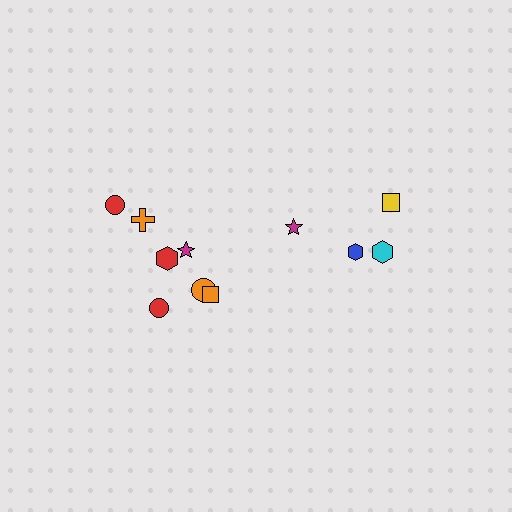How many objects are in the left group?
There are 7 objects.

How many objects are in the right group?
There are 4 objects.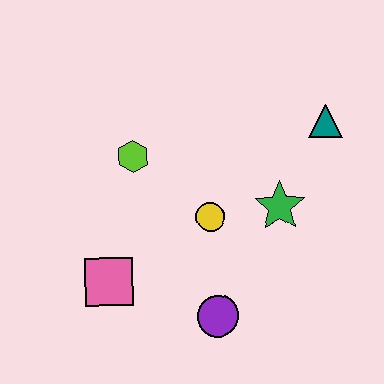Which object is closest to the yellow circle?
The green star is closest to the yellow circle.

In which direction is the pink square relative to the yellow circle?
The pink square is to the left of the yellow circle.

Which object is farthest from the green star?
The pink square is farthest from the green star.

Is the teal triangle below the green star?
No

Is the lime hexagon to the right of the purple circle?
No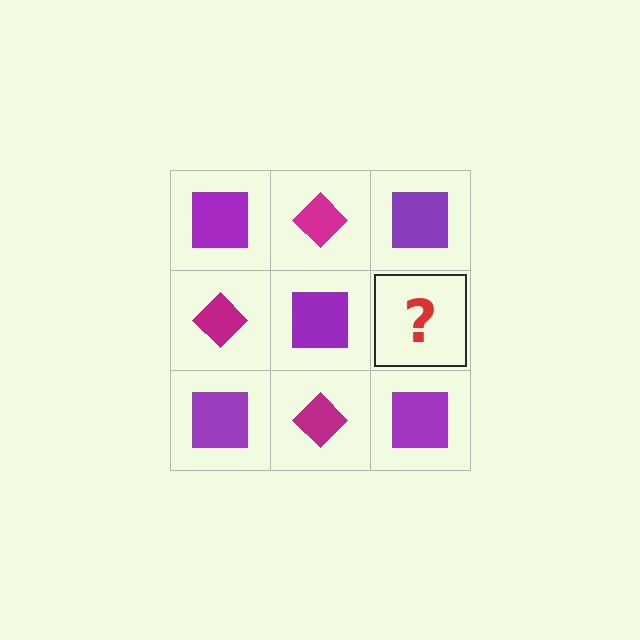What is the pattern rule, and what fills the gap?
The rule is that it alternates purple square and magenta diamond in a checkerboard pattern. The gap should be filled with a magenta diamond.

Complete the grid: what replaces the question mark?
The question mark should be replaced with a magenta diamond.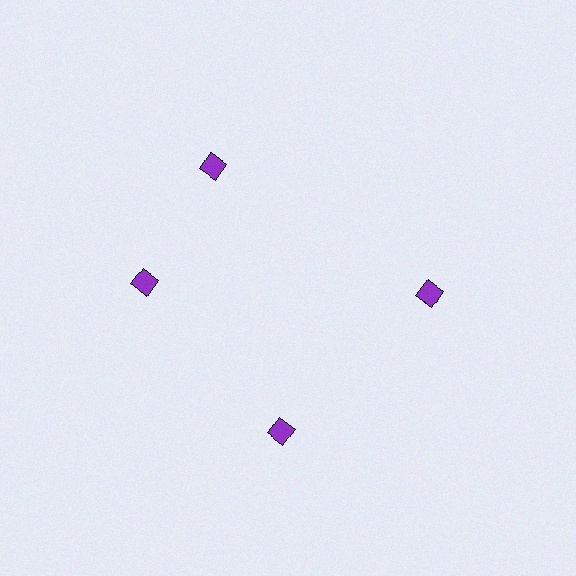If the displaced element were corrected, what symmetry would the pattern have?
It would have 4-fold rotational symmetry — the pattern would map onto itself every 90 degrees.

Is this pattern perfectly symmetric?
No. The 4 purple diamonds are arranged in a ring, but one element near the 12 o'clock position is rotated out of alignment along the ring, breaking the 4-fold rotational symmetry.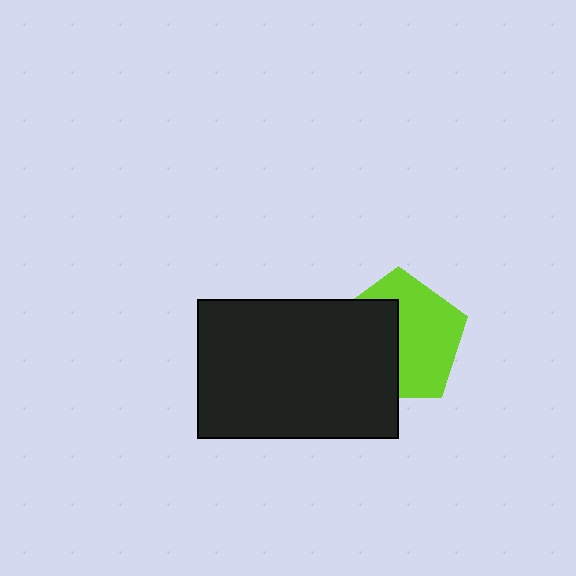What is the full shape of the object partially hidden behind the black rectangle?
The partially hidden object is a lime pentagon.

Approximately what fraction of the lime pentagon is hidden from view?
Roughly 44% of the lime pentagon is hidden behind the black rectangle.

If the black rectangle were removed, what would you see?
You would see the complete lime pentagon.